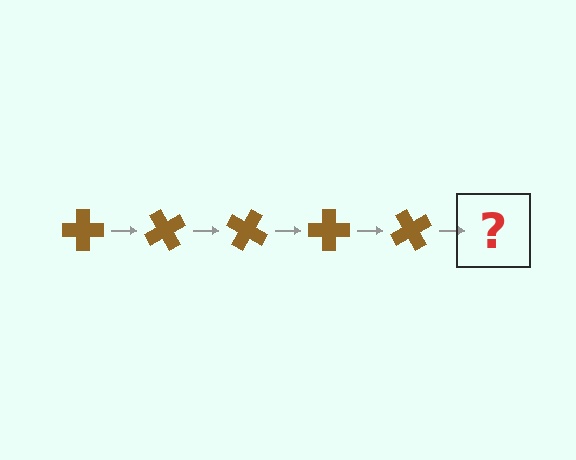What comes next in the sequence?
The next element should be a brown cross rotated 300 degrees.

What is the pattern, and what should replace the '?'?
The pattern is that the cross rotates 60 degrees each step. The '?' should be a brown cross rotated 300 degrees.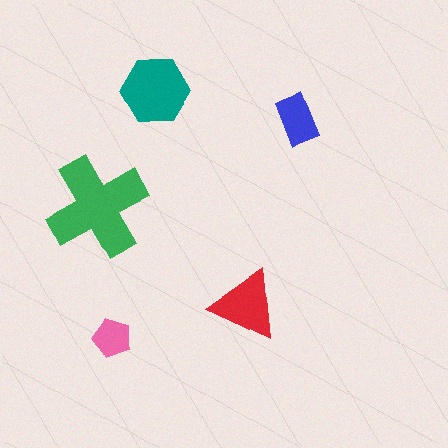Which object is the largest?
The green cross.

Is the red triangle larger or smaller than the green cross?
Smaller.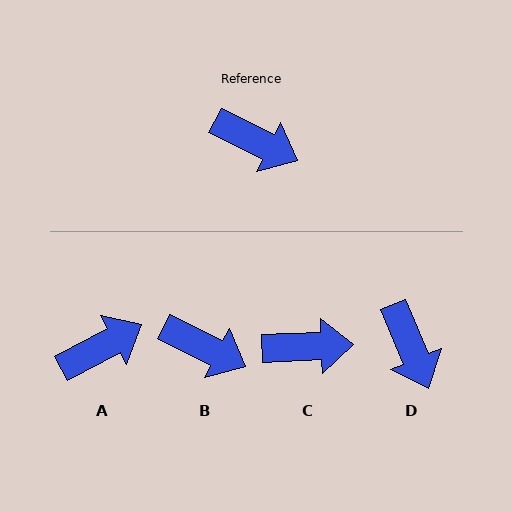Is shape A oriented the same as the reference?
No, it is off by about 55 degrees.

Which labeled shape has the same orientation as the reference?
B.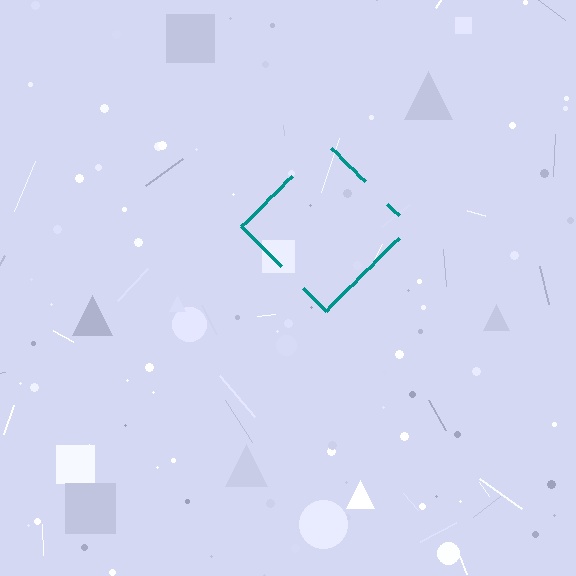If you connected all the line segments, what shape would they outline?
They would outline a diamond.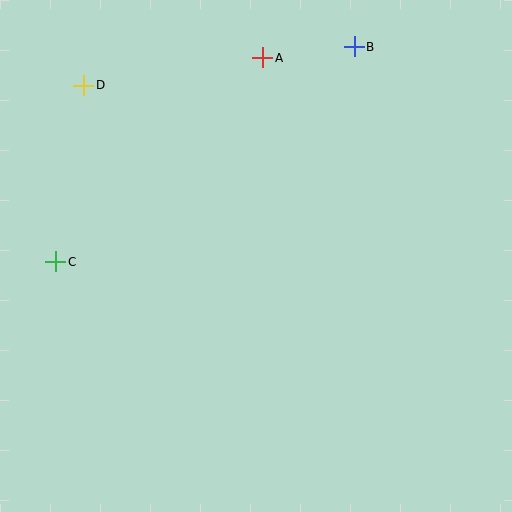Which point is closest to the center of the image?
Point A at (263, 58) is closest to the center.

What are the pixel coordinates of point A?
Point A is at (263, 58).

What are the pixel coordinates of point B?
Point B is at (354, 47).